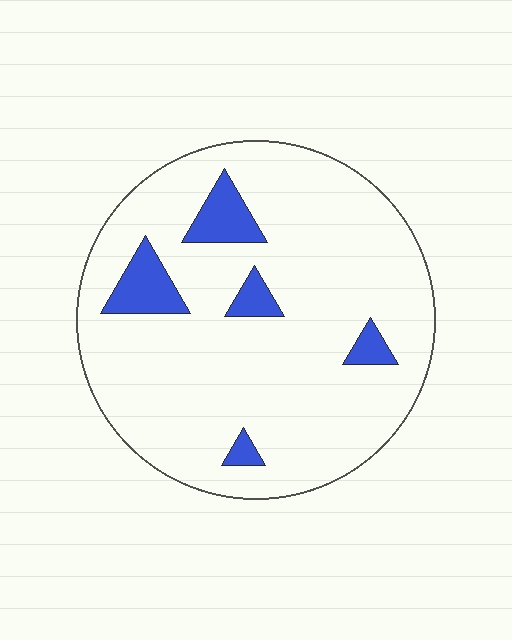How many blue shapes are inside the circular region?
5.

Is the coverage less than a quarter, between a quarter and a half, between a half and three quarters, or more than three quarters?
Less than a quarter.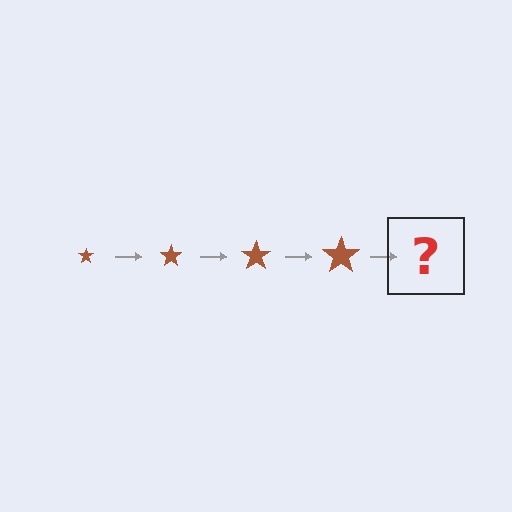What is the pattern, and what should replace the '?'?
The pattern is that the star gets progressively larger each step. The '?' should be a brown star, larger than the previous one.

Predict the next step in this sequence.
The next step is a brown star, larger than the previous one.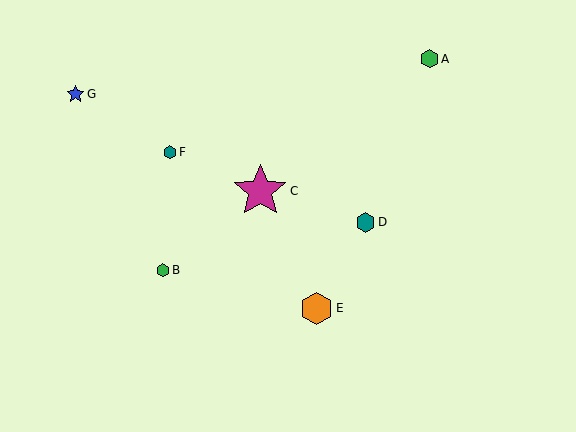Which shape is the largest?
The magenta star (labeled C) is the largest.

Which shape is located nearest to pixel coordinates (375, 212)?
The teal hexagon (labeled D) at (365, 222) is nearest to that location.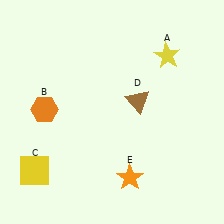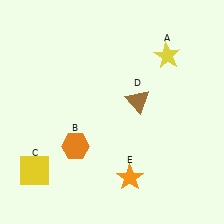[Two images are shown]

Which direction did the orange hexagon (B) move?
The orange hexagon (B) moved down.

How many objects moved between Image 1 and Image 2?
1 object moved between the two images.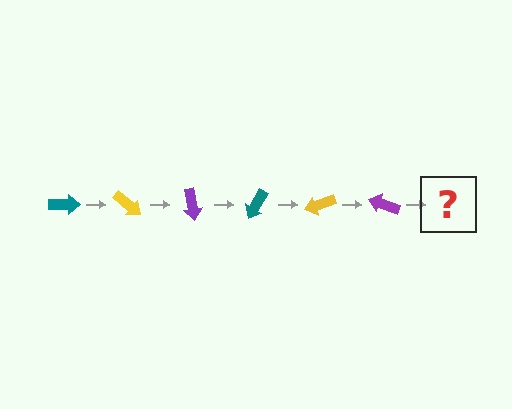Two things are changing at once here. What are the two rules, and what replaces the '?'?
The two rules are that it rotates 40 degrees each step and the color cycles through teal, yellow, and purple. The '?' should be a teal arrow, rotated 240 degrees from the start.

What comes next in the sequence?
The next element should be a teal arrow, rotated 240 degrees from the start.